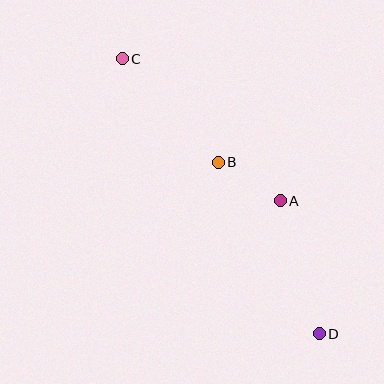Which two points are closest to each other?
Points A and B are closest to each other.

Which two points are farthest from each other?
Points C and D are farthest from each other.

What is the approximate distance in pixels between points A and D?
The distance between A and D is approximately 139 pixels.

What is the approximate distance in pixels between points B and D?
The distance between B and D is approximately 199 pixels.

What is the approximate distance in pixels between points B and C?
The distance between B and C is approximately 141 pixels.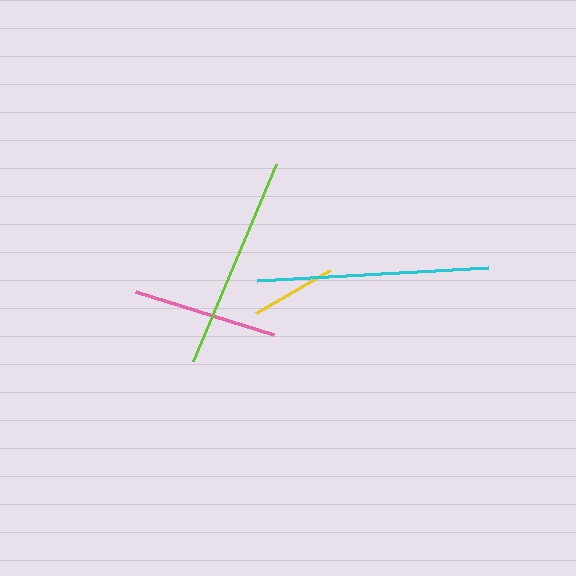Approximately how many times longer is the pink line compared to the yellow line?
The pink line is approximately 1.7 times the length of the yellow line.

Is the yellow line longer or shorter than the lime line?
The lime line is longer than the yellow line.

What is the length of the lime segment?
The lime segment is approximately 213 pixels long.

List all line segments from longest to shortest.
From longest to shortest: cyan, lime, pink, yellow.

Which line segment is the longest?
The cyan line is the longest at approximately 232 pixels.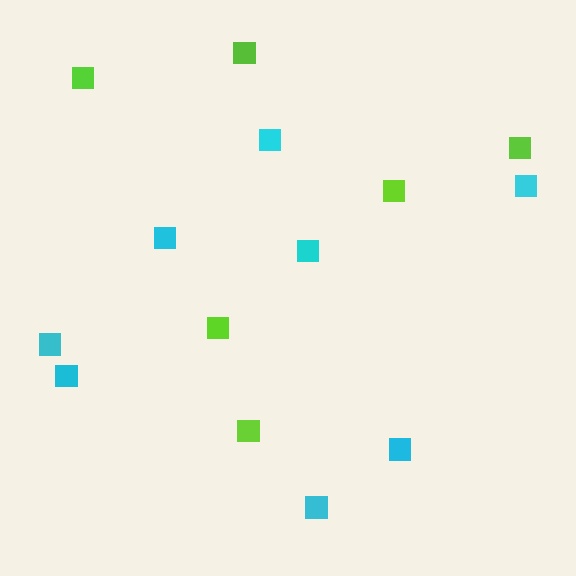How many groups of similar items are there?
There are 2 groups: one group of cyan squares (8) and one group of lime squares (6).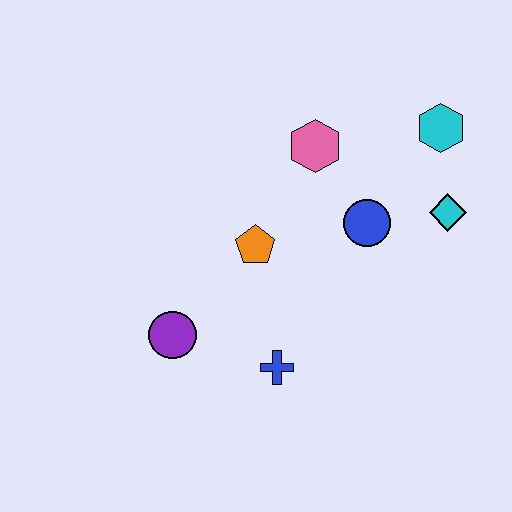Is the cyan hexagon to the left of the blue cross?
No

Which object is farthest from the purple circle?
The cyan hexagon is farthest from the purple circle.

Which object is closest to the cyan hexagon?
The cyan diamond is closest to the cyan hexagon.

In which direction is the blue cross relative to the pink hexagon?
The blue cross is below the pink hexagon.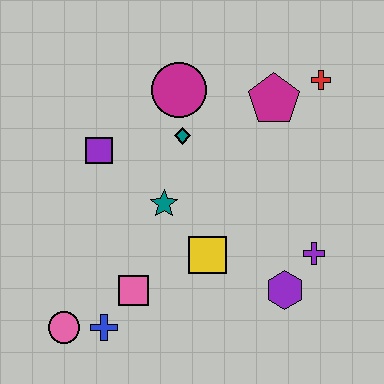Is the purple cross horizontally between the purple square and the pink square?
No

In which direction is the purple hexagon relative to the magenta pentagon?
The purple hexagon is below the magenta pentagon.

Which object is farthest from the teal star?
The red cross is farthest from the teal star.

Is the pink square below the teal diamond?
Yes